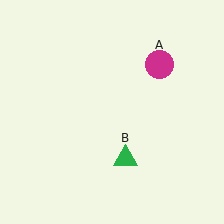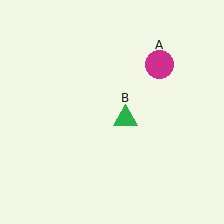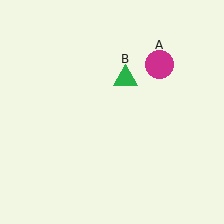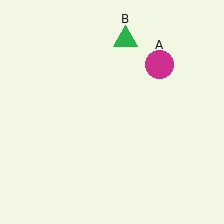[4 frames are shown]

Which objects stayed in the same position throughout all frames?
Magenta circle (object A) remained stationary.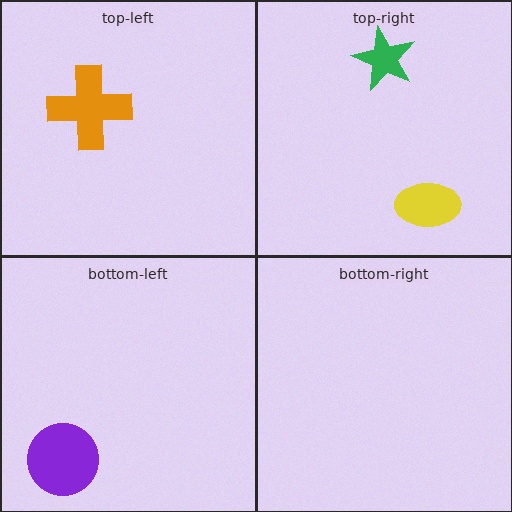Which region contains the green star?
The top-right region.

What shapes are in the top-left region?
The orange cross.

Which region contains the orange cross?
The top-left region.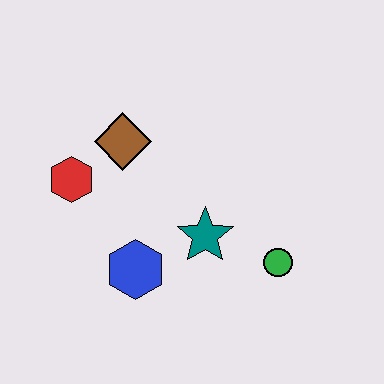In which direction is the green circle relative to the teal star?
The green circle is to the right of the teal star.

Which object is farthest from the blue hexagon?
The green circle is farthest from the blue hexagon.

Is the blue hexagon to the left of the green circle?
Yes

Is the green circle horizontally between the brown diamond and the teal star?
No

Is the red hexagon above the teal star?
Yes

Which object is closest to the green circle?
The teal star is closest to the green circle.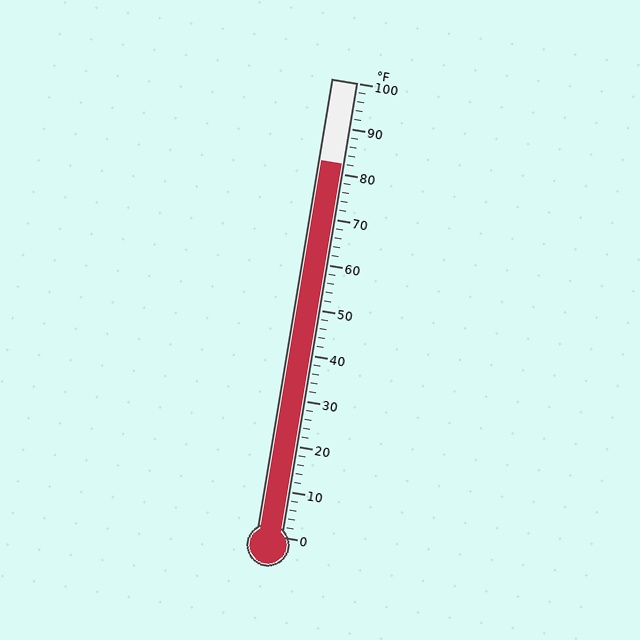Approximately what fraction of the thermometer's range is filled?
The thermometer is filled to approximately 80% of its range.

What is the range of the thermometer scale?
The thermometer scale ranges from 0°F to 100°F.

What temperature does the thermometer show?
The thermometer shows approximately 82°F.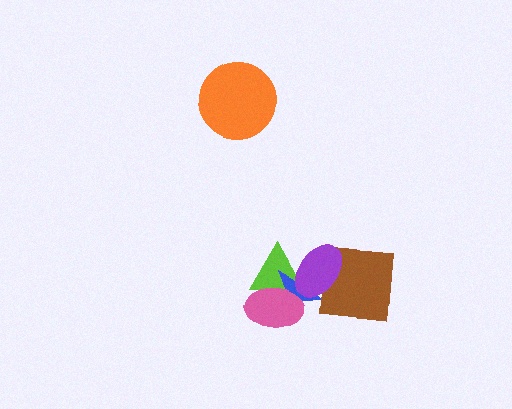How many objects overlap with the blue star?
4 objects overlap with the blue star.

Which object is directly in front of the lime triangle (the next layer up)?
The blue star is directly in front of the lime triangle.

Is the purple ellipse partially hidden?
No, no other shape covers it.